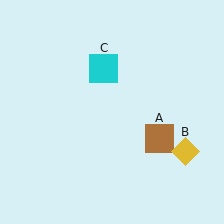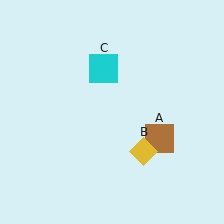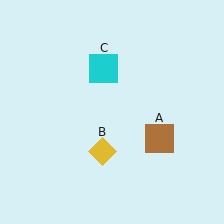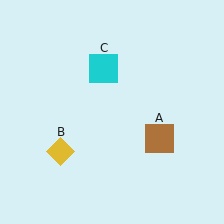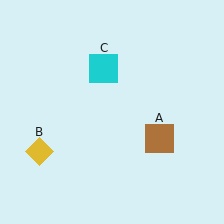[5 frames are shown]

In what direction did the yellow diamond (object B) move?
The yellow diamond (object B) moved left.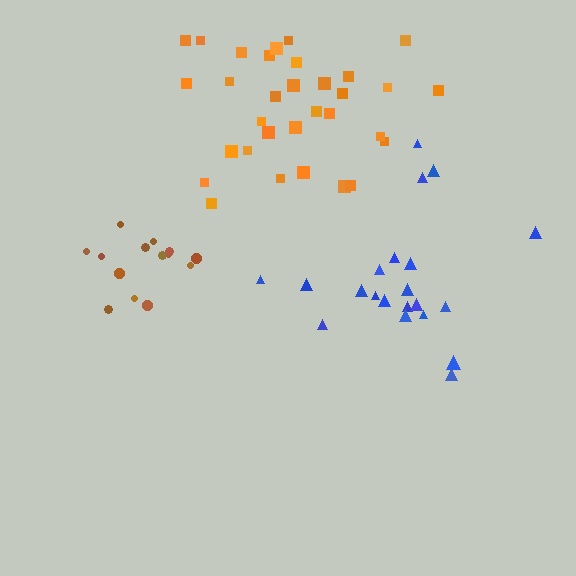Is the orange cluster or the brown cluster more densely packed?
Brown.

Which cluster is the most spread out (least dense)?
Blue.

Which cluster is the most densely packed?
Brown.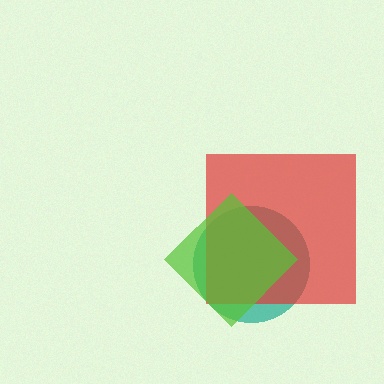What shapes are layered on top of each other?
The layered shapes are: a teal circle, a red square, a lime diamond.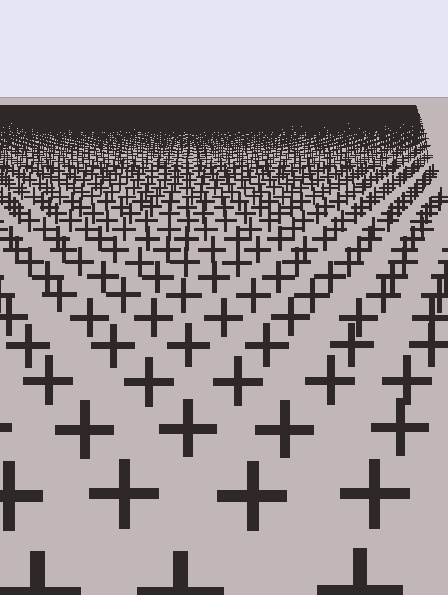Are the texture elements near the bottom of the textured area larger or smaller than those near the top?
Larger. Near the bottom, elements are closer to the viewer and appear at a bigger on-screen size.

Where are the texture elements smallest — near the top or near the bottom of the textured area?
Near the top.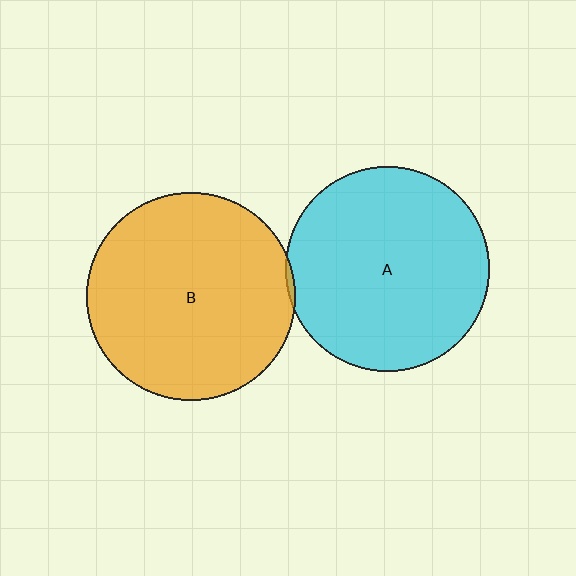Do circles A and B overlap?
Yes.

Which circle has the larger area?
Circle B (orange).